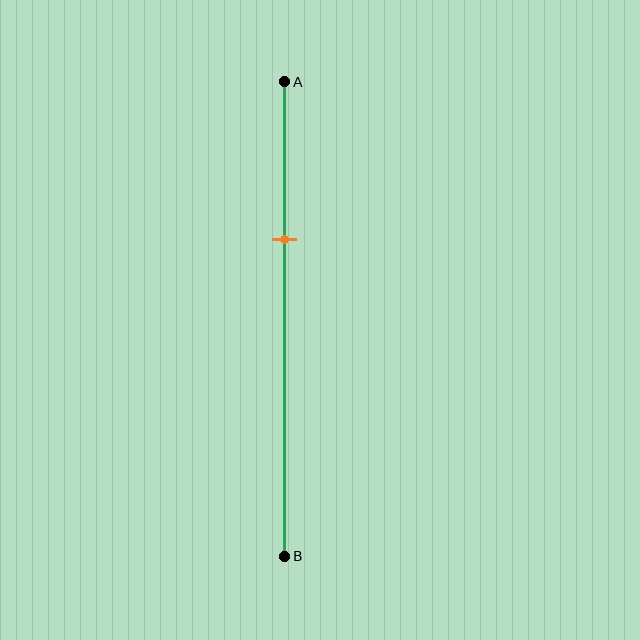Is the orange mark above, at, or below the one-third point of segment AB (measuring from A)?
The orange mark is approximately at the one-third point of segment AB.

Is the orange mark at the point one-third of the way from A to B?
Yes, the mark is approximately at the one-third point.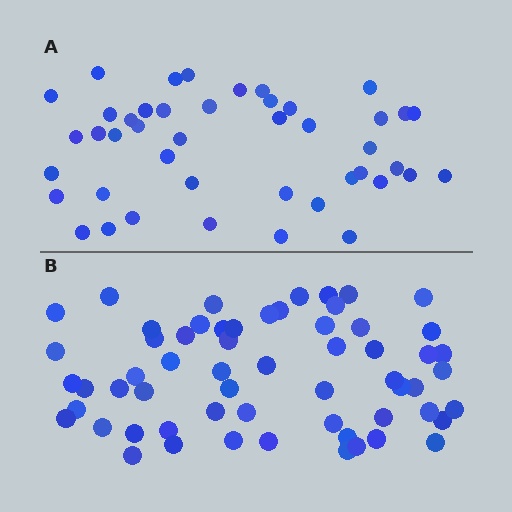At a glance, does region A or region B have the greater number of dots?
Region B (the bottom region) has more dots.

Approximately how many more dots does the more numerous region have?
Region B has approximately 15 more dots than region A.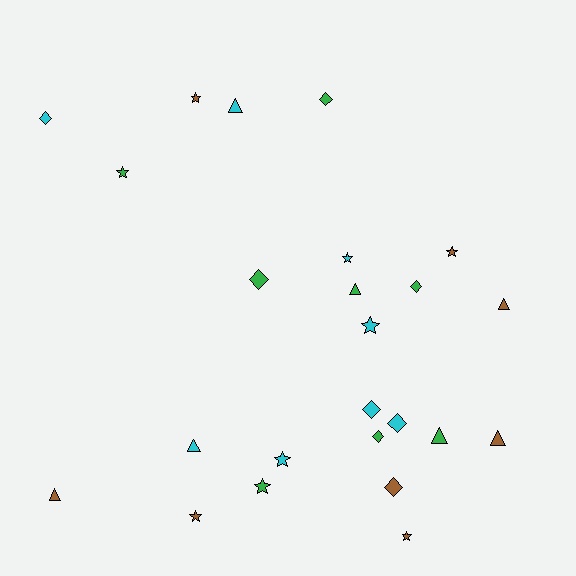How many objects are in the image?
There are 24 objects.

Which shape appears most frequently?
Star, with 9 objects.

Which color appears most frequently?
Brown, with 8 objects.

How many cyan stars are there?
There are 3 cyan stars.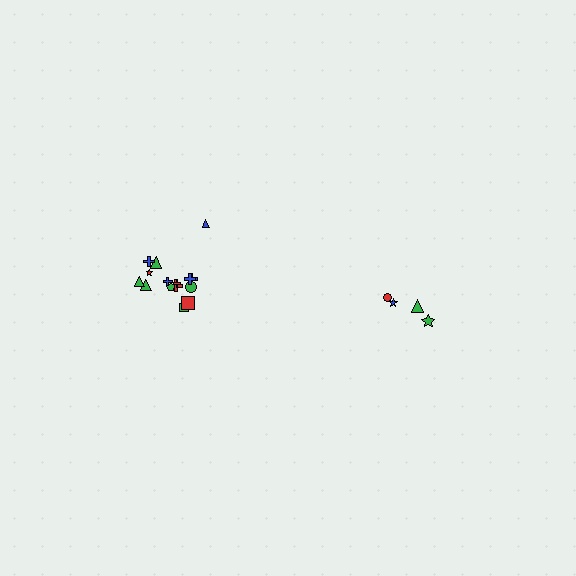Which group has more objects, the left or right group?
The left group.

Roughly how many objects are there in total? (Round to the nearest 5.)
Roughly 20 objects in total.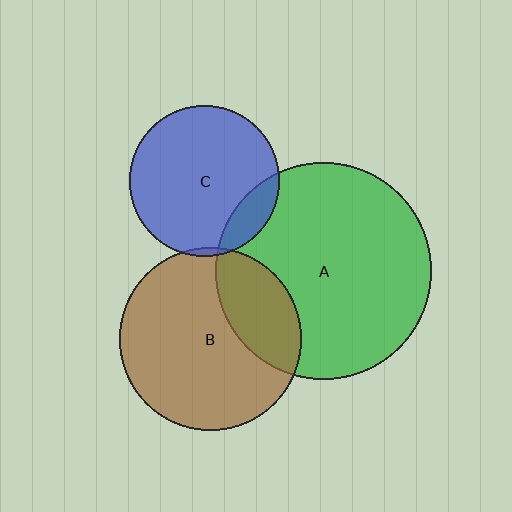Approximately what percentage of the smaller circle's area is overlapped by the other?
Approximately 25%.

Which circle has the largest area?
Circle A (green).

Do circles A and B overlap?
Yes.